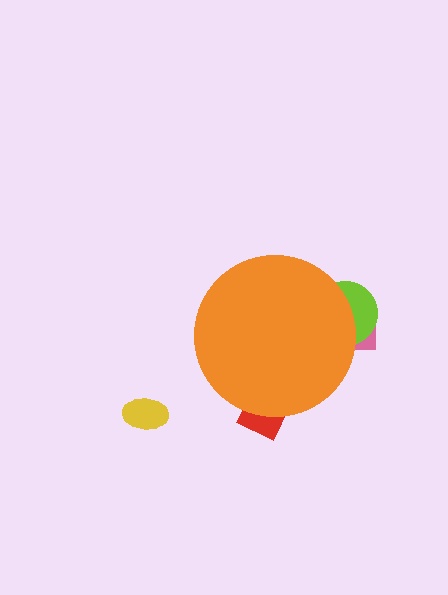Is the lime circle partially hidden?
Yes, the lime circle is partially hidden behind the orange circle.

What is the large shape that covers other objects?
An orange circle.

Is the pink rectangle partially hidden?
Yes, the pink rectangle is partially hidden behind the orange circle.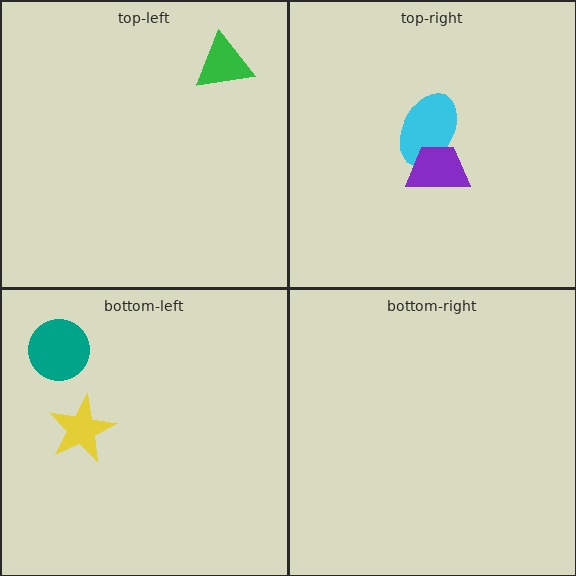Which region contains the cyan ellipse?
The top-right region.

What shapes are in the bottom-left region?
The yellow star, the teal circle.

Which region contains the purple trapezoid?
The top-right region.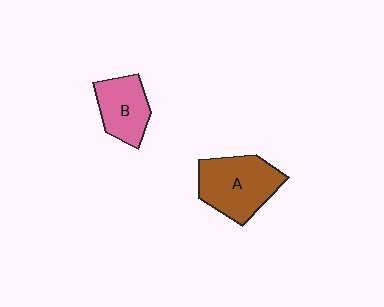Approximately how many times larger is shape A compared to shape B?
Approximately 1.4 times.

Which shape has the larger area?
Shape A (brown).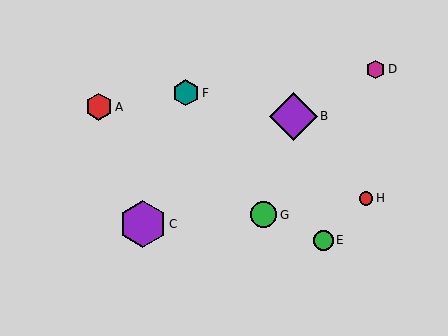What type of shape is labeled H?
Shape H is a red circle.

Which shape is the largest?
The purple diamond (labeled B) is the largest.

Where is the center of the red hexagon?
The center of the red hexagon is at (99, 107).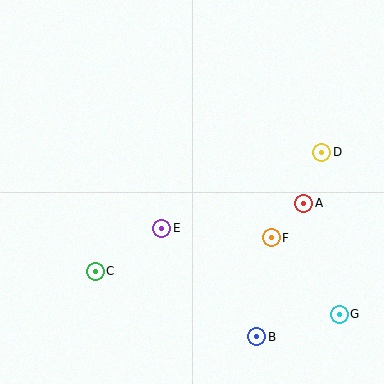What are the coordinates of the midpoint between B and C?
The midpoint between B and C is at (176, 304).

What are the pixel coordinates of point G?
Point G is at (339, 314).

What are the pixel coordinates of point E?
Point E is at (162, 228).